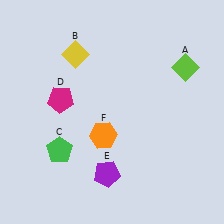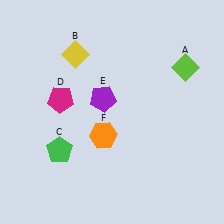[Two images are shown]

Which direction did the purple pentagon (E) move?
The purple pentagon (E) moved up.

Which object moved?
The purple pentagon (E) moved up.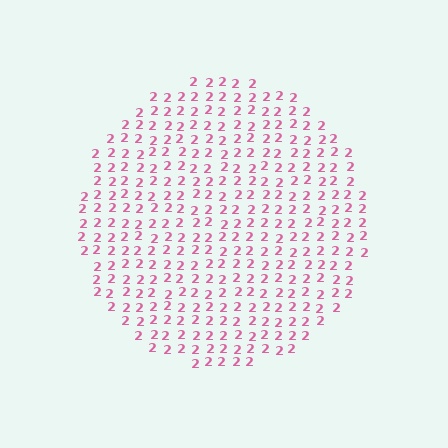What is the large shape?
The large shape is a circle.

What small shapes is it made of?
It is made of small digit 2's.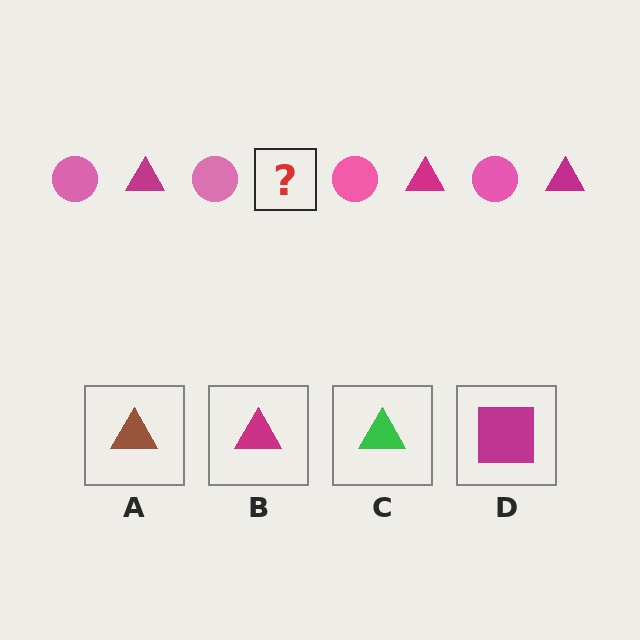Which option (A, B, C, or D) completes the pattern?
B.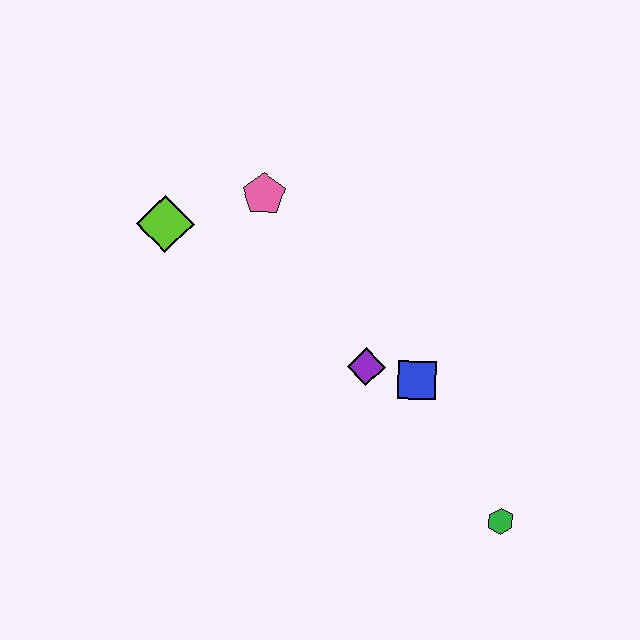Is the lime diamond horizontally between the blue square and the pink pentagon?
No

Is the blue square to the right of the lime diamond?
Yes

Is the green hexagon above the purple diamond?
No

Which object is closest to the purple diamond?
The blue square is closest to the purple diamond.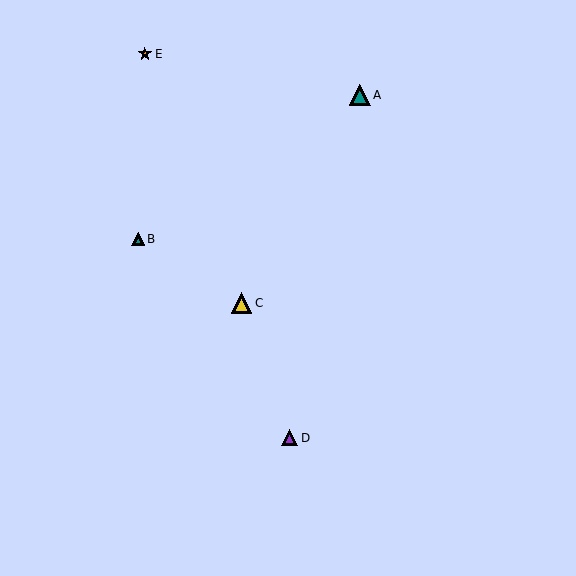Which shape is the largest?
The teal triangle (labeled A) is the largest.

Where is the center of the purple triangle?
The center of the purple triangle is at (290, 438).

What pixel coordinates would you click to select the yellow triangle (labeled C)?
Click at (241, 303) to select the yellow triangle C.